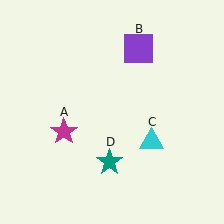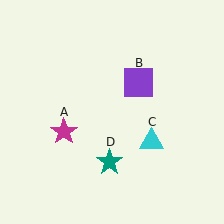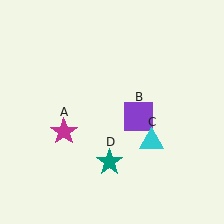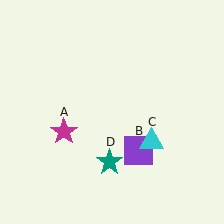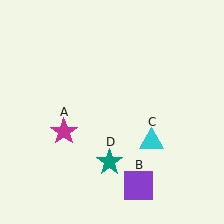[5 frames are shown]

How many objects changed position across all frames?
1 object changed position: purple square (object B).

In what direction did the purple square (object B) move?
The purple square (object B) moved down.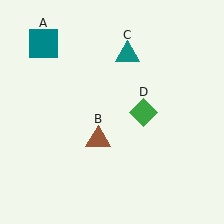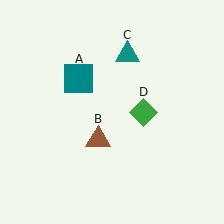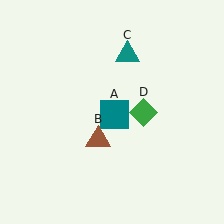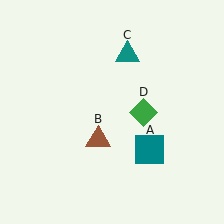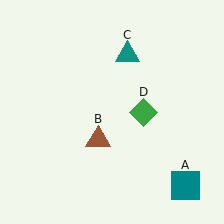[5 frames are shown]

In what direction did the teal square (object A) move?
The teal square (object A) moved down and to the right.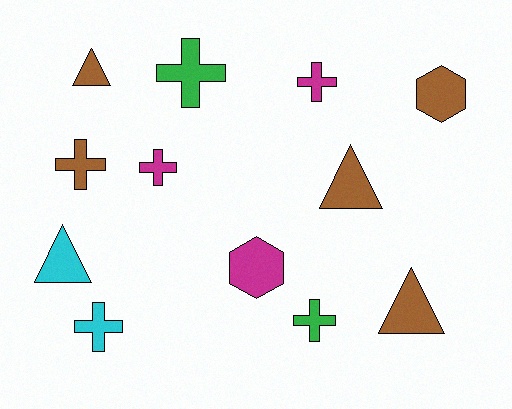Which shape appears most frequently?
Cross, with 6 objects.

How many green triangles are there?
There are no green triangles.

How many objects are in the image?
There are 12 objects.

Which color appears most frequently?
Brown, with 5 objects.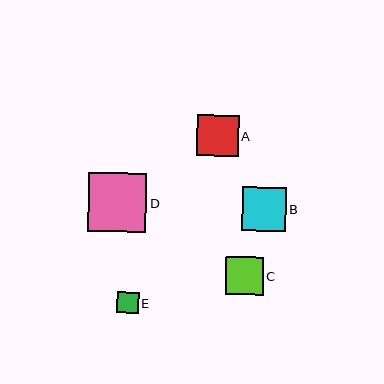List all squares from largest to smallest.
From largest to smallest: D, B, A, C, E.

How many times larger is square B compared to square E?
Square B is approximately 2.0 times the size of square E.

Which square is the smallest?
Square E is the smallest with a size of approximately 21 pixels.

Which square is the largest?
Square D is the largest with a size of approximately 58 pixels.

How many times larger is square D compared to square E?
Square D is approximately 2.7 times the size of square E.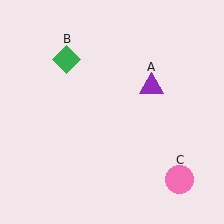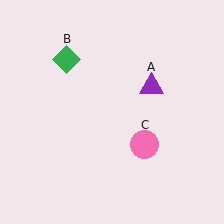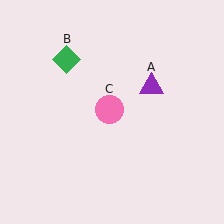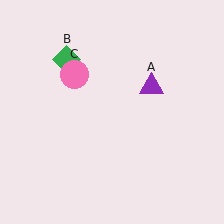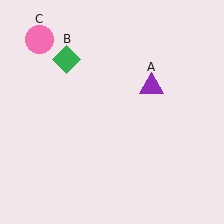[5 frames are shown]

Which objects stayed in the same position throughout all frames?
Purple triangle (object A) and green diamond (object B) remained stationary.